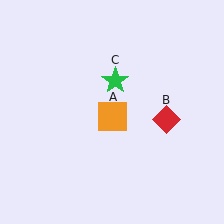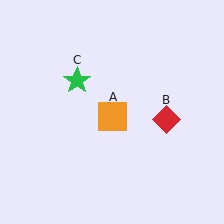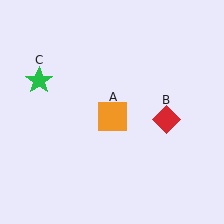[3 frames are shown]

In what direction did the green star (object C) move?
The green star (object C) moved left.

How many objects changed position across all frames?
1 object changed position: green star (object C).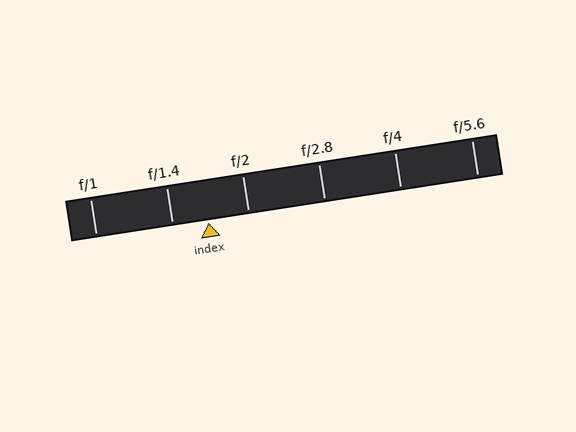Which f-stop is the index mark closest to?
The index mark is closest to f/1.4.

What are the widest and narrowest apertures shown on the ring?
The widest aperture shown is f/1 and the narrowest is f/5.6.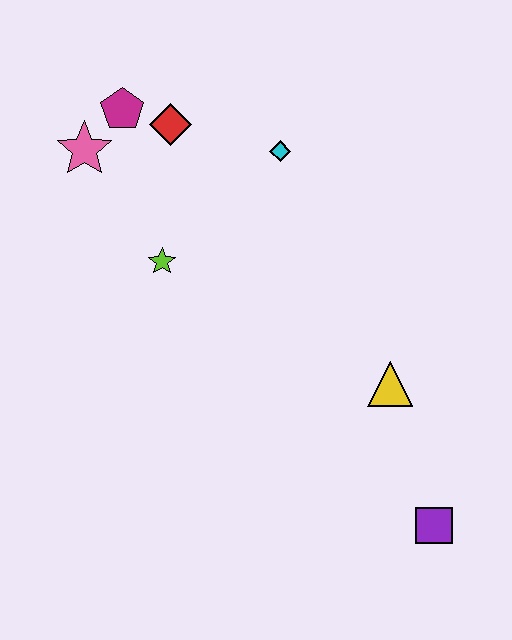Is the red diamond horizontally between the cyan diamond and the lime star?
Yes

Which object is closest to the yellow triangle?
The purple square is closest to the yellow triangle.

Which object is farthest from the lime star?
The purple square is farthest from the lime star.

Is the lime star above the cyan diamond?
No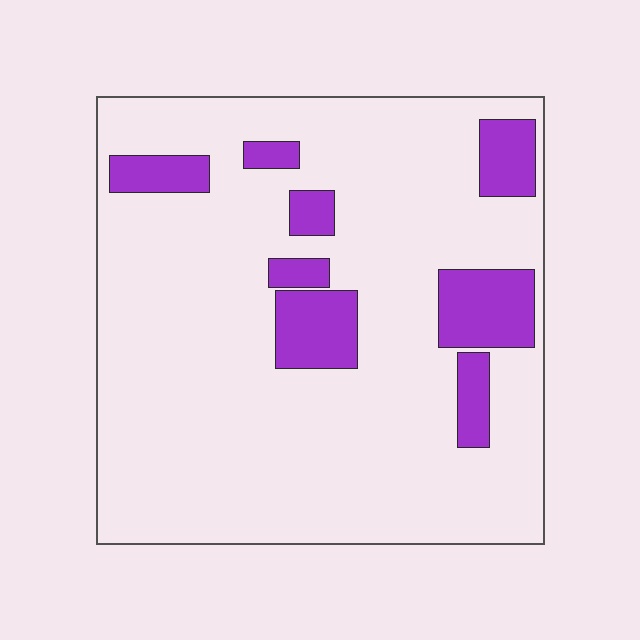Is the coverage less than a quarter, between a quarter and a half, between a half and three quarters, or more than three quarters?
Less than a quarter.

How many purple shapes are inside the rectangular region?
8.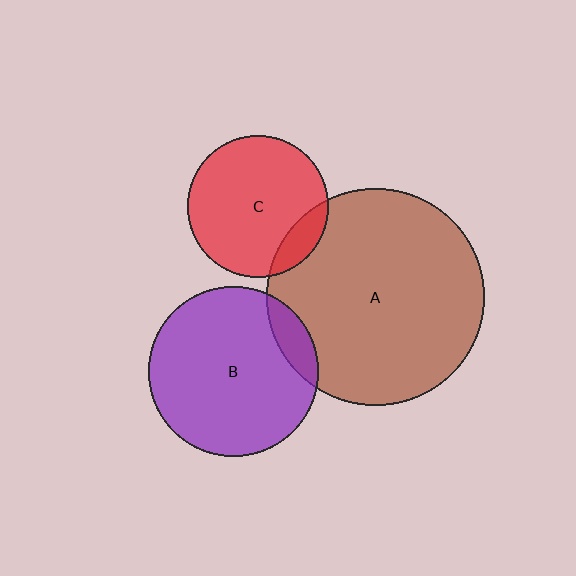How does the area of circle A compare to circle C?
Approximately 2.4 times.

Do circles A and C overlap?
Yes.